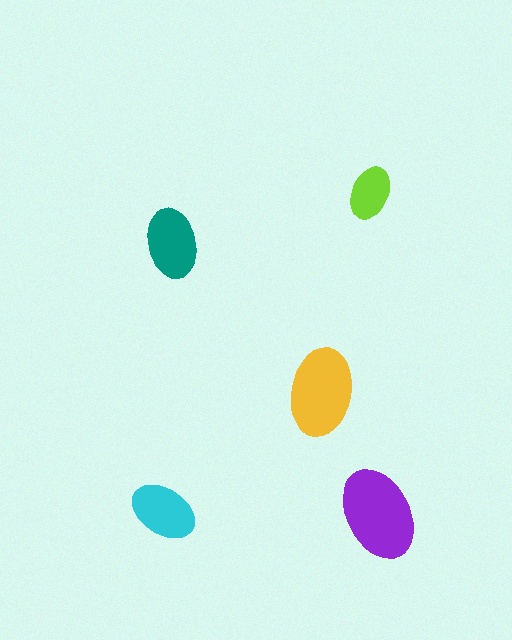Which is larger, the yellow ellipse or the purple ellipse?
The purple one.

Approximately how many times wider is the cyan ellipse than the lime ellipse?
About 1.5 times wider.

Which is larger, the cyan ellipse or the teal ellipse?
The teal one.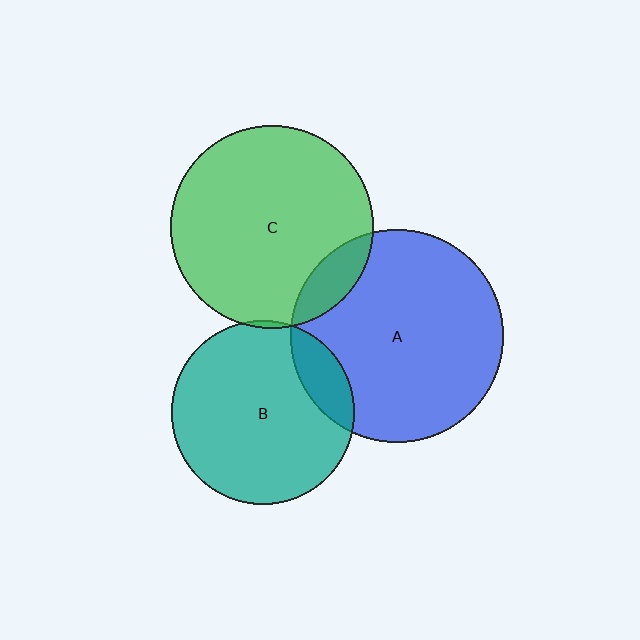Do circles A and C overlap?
Yes.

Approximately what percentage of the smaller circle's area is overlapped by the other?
Approximately 10%.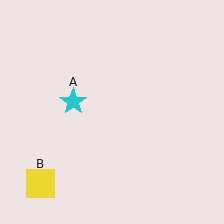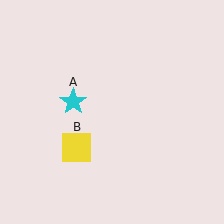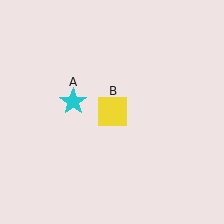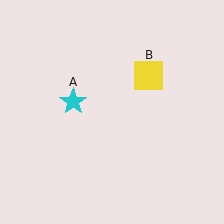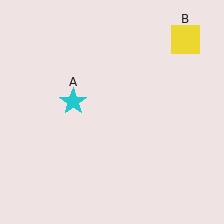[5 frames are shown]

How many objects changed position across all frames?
1 object changed position: yellow square (object B).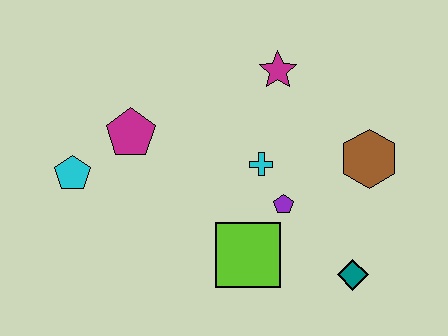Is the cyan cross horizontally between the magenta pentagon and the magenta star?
Yes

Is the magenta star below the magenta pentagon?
No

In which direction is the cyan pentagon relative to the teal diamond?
The cyan pentagon is to the left of the teal diamond.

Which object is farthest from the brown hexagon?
The cyan pentagon is farthest from the brown hexagon.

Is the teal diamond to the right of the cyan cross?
Yes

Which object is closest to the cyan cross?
The purple pentagon is closest to the cyan cross.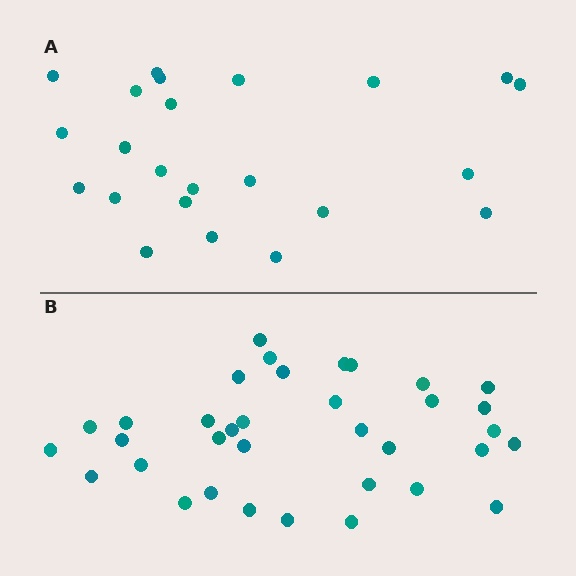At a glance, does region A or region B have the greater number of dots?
Region B (the bottom region) has more dots.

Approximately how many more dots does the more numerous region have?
Region B has roughly 12 or so more dots than region A.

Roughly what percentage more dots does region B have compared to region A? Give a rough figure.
About 50% more.